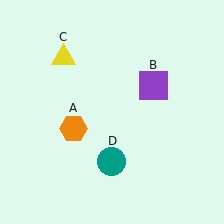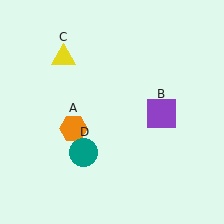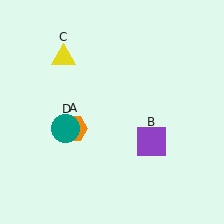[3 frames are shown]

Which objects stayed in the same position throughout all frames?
Orange hexagon (object A) and yellow triangle (object C) remained stationary.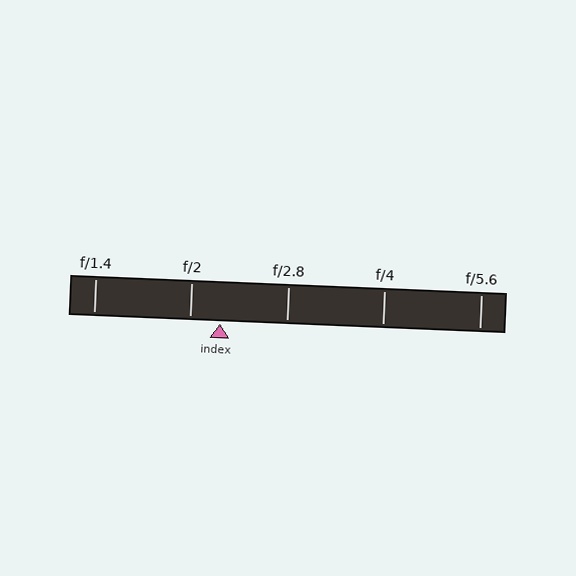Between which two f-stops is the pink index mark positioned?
The index mark is between f/2 and f/2.8.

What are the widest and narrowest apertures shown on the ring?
The widest aperture shown is f/1.4 and the narrowest is f/5.6.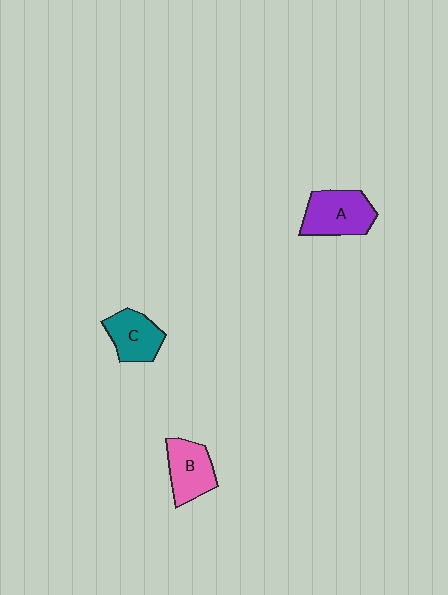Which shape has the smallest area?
Shape C (teal).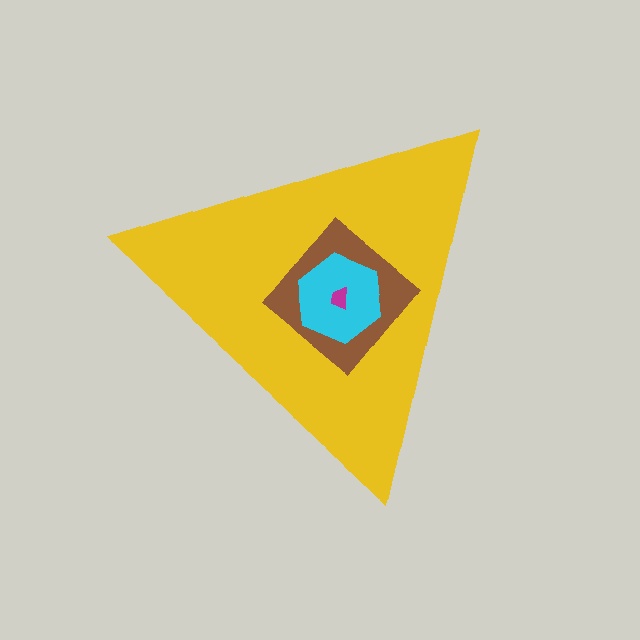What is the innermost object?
The magenta trapezoid.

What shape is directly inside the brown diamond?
The cyan hexagon.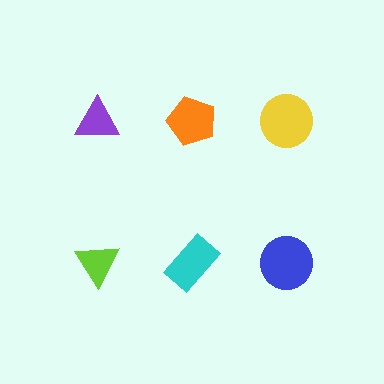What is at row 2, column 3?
A blue circle.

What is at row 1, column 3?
A yellow circle.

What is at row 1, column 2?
An orange pentagon.